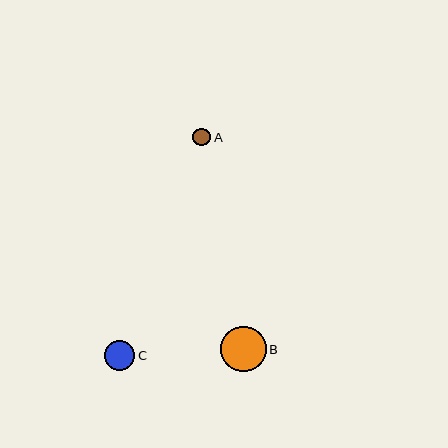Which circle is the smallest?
Circle A is the smallest with a size of approximately 18 pixels.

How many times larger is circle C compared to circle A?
Circle C is approximately 1.7 times the size of circle A.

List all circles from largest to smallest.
From largest to smallest: B, C, A.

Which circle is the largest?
Circle B is the largest with a size of approximately 45 pixels.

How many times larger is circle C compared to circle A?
Circle C is approximately 1.7 times the size of circle A.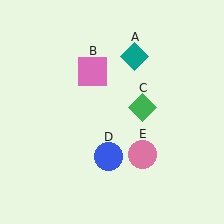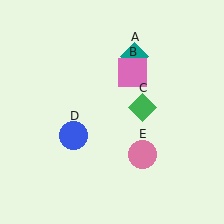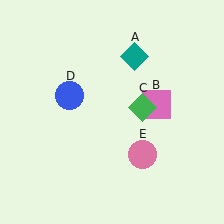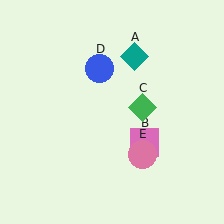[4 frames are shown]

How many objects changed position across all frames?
2 objects changed position: pink square (object B), blue circle (object D).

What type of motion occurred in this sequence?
The pink square (object B), blue circle (object D) rotated clockwise around the center of the scene.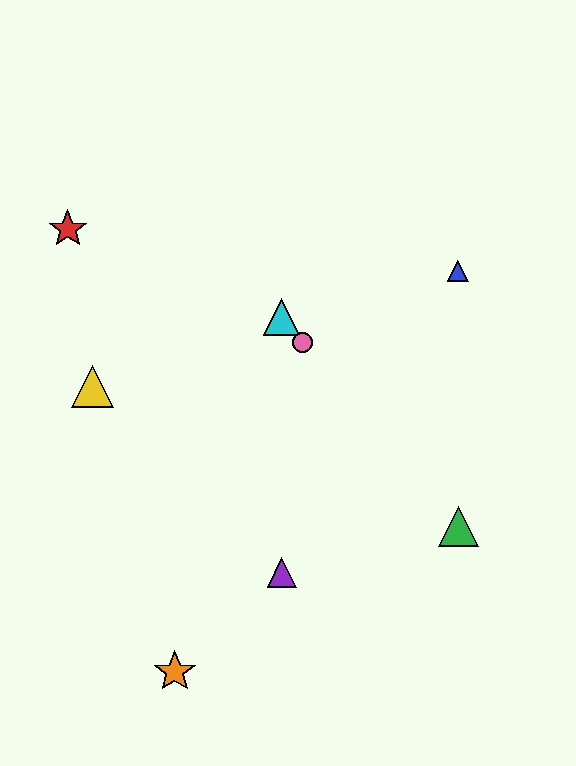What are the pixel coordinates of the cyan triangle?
The cyan triangle is at (281, 317).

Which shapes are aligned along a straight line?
The green triangle, the cyan triangle, the pink circle are aligned along a straight line.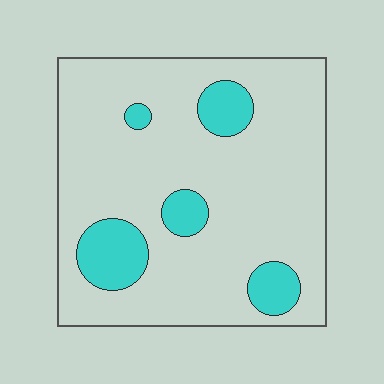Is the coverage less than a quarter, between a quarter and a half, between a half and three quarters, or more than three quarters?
Less than a quarter.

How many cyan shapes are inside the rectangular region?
5.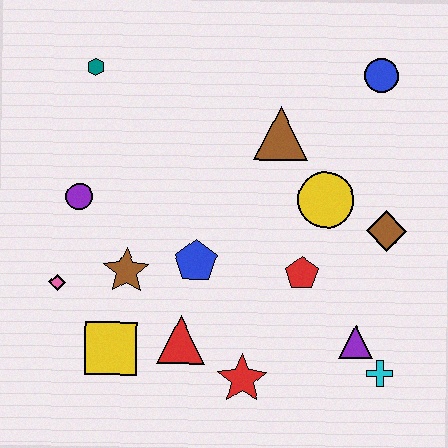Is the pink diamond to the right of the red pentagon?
No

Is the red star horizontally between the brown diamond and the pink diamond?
Yes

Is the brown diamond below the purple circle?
Yes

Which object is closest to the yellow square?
The red triangle is closest to the yellow square.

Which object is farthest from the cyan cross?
The teal hexagon is farthest from the cyan cross.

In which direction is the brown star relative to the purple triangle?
The brown star is to the left of the purple triangle.